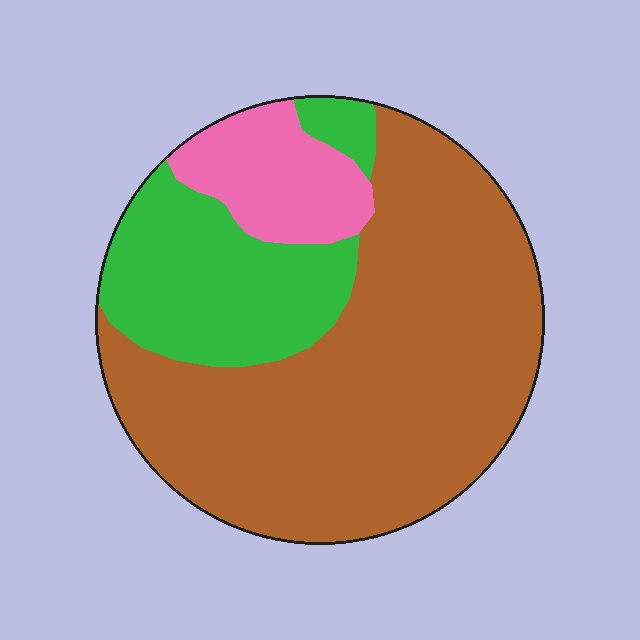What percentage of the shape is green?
Green takes up about one quarter (1/4) of the shape.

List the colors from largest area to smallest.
From largest to smallest: brown, green, pink.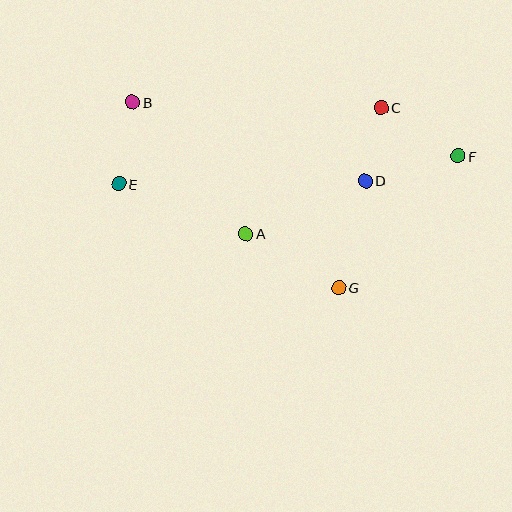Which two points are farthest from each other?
Points E and F are farthest from each other.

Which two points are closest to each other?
Points C and D are closest to each other.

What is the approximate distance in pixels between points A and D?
The distance between A and D is approximately 130 pixels.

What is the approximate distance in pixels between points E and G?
The distance between E and G is approximately 243 pixels.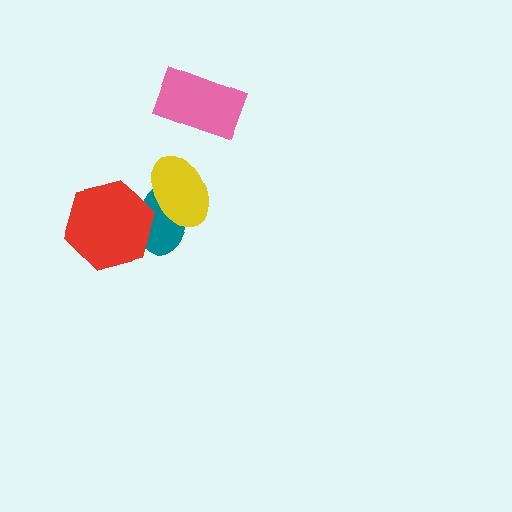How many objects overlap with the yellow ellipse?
1 object overlaps with the yellow ellipse.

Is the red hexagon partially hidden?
No, no other shape covers it.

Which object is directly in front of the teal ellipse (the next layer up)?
The red hexagon is directly in front of the teal ellipse.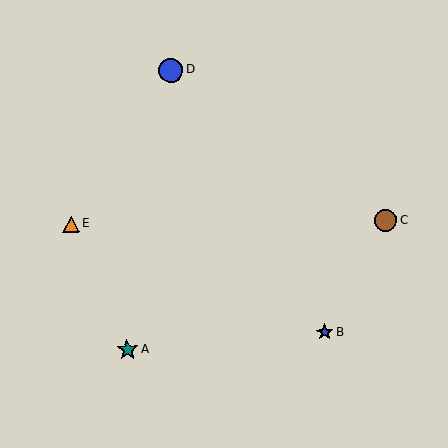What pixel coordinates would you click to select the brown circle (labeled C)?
Click at (386, 221) to select the brown circle C.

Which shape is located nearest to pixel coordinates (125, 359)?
The teal star (labeled A) at (128, 349) is nearest to that location.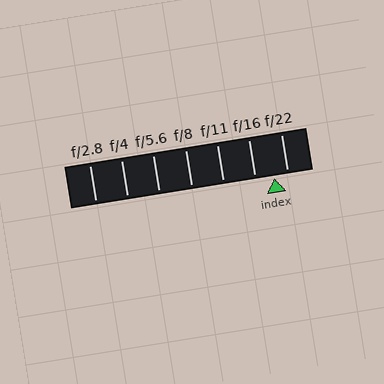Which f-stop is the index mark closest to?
The index mark is closest to f/22.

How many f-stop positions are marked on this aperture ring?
There are 7 f-stop positions marked.